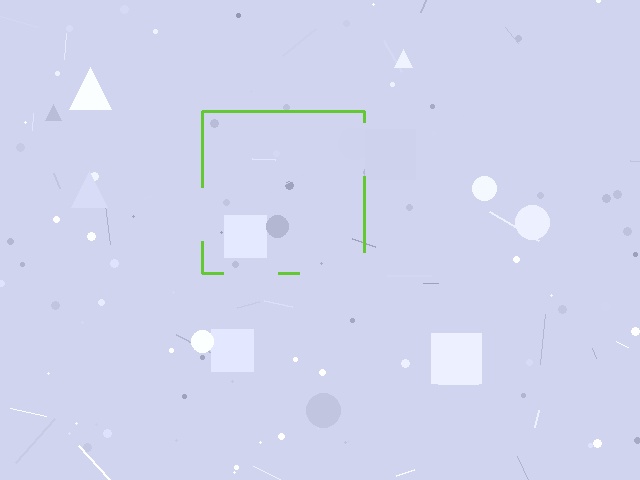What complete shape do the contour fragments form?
The contour fragments form a square.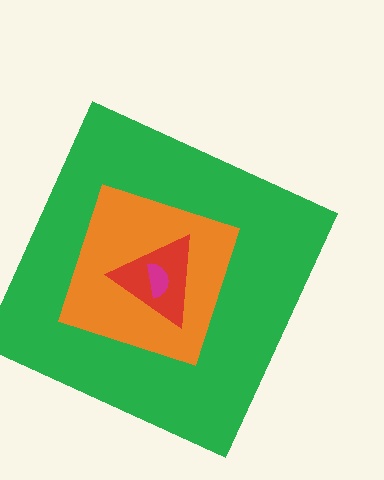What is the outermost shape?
The green square.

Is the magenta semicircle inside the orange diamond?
Yes.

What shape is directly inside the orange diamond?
The red triangle.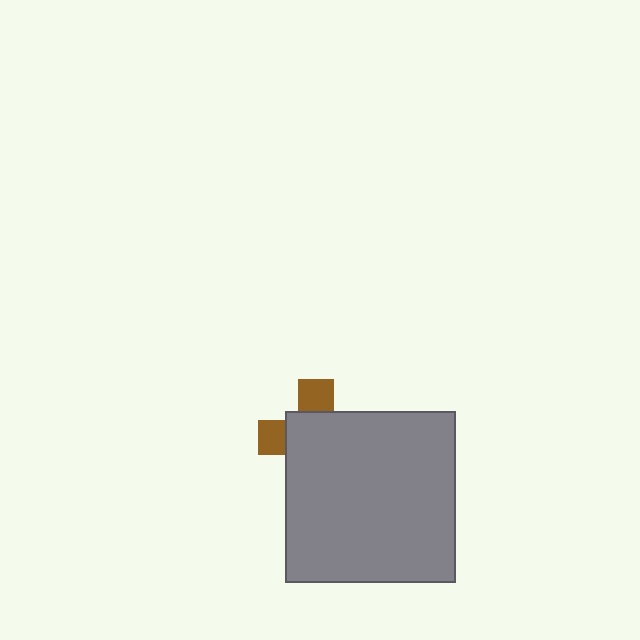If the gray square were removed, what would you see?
You would see the complete brown cross.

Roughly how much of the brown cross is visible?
A small part of it is visible (roughly 31%).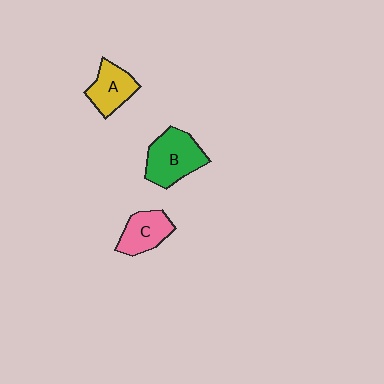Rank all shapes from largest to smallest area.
From largest to smallest: B (green), C (pink), A (yellow).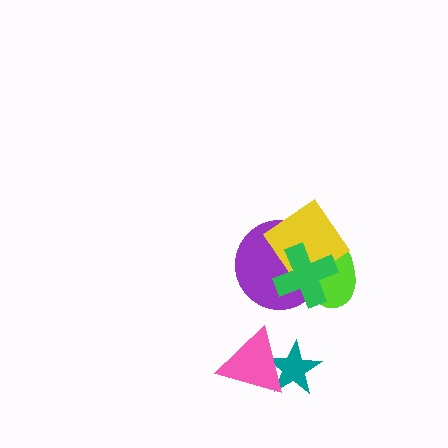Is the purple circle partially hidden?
Yes, it is partially covered by another shape.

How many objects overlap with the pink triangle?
1 object overlaps with the pink triangle.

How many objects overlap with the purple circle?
3 objects overlap with the purple circle.